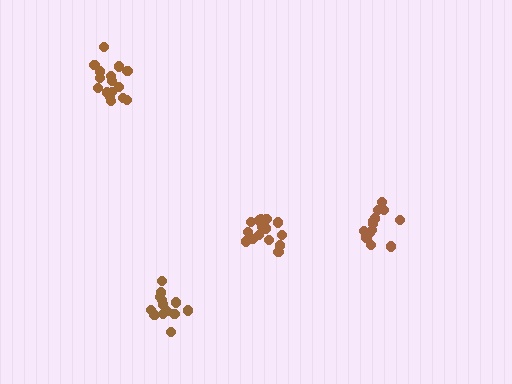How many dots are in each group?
Group 1: 14 dots, Group 2: 17 dots, Group 3: 15 dots, Group 4: 13 dots (59 total).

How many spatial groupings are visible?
There are 4 spatial groupings.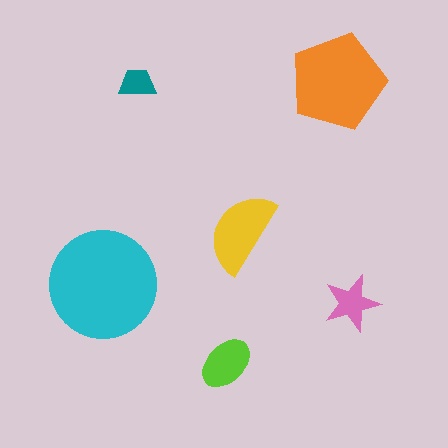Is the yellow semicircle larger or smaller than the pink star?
Larger.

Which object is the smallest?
The teal trapezoid.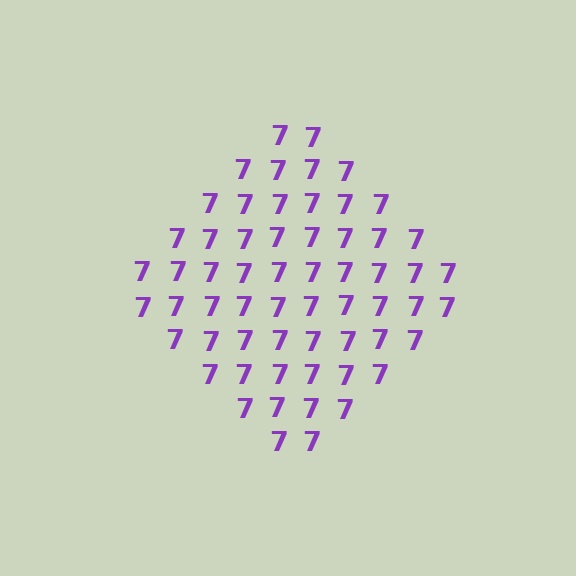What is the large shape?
The large shape is a diamond.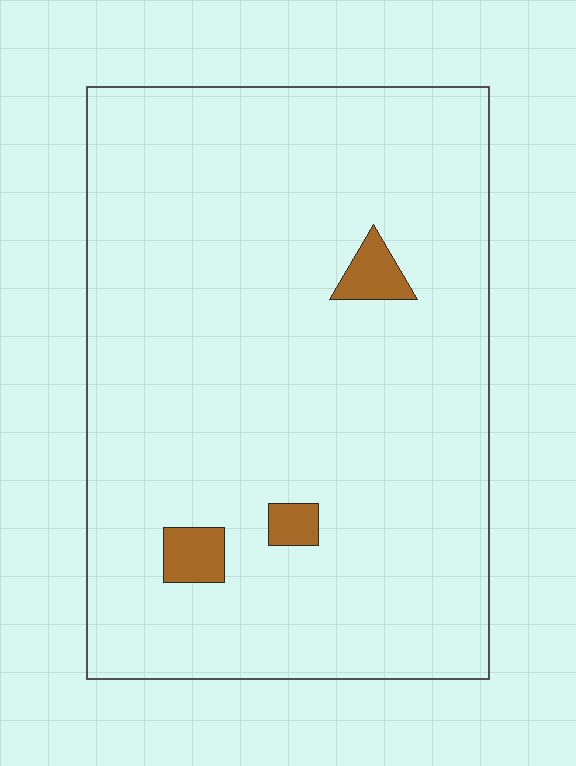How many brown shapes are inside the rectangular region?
3.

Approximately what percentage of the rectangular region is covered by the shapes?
Approximately 5%.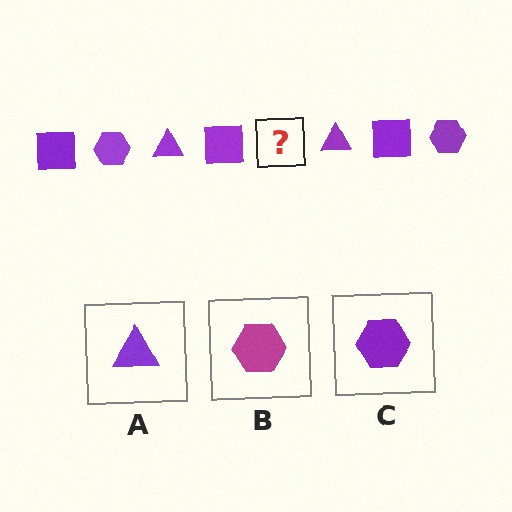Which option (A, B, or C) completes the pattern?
C.